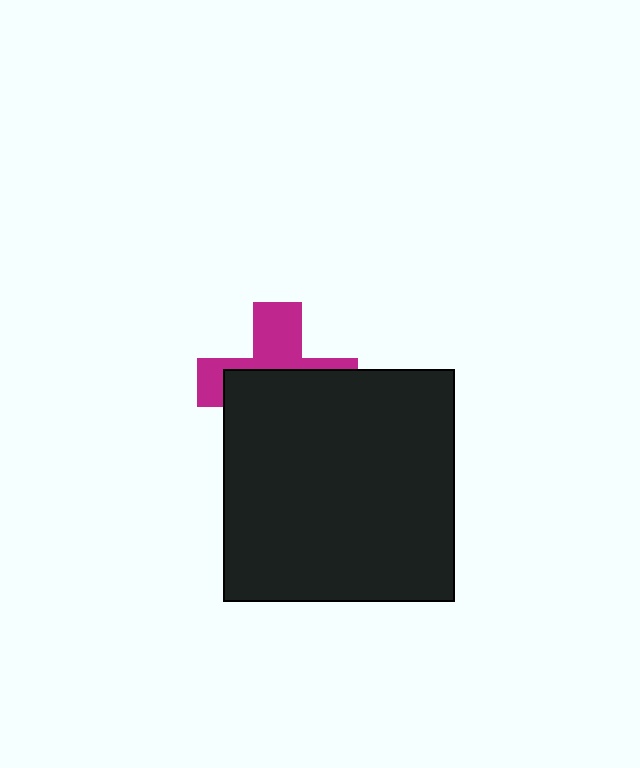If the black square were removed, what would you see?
You would see the complete magenta cross.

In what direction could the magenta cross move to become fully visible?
The magenta cross could move up. That would shift it out from behind the black square entirely.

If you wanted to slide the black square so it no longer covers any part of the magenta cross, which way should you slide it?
Slide it down — that is the most direct way to separate the two shapes.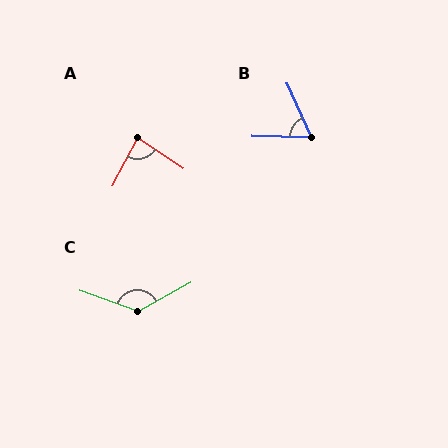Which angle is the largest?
C, at approximately 131 degrees.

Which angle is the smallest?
B, at approximately 64 degrees.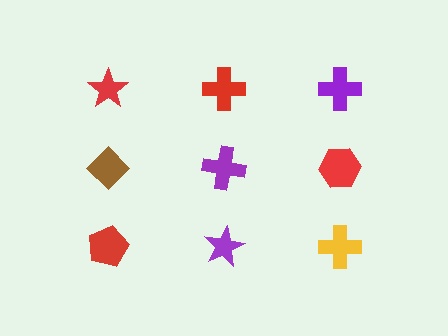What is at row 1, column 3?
A purple cross.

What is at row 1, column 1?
A red star.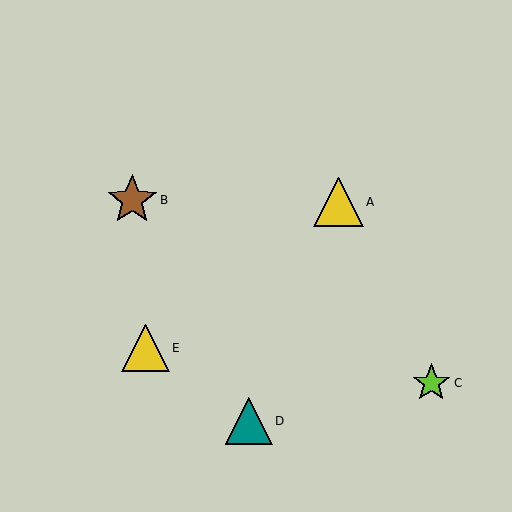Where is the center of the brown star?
The center of the brown star is at (132, 200).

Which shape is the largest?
The brown star (labeled B) is the largest.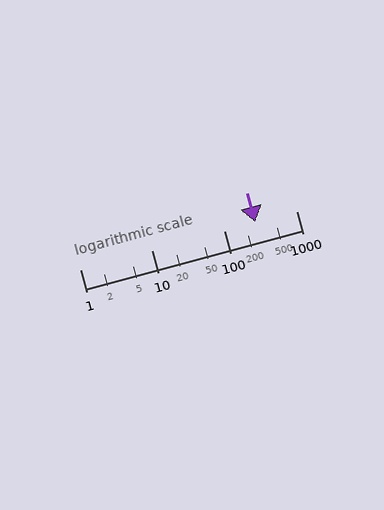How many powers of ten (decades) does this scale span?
The scale spans 3 decades, from 1 to 1000.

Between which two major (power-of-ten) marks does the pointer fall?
The pointer is between 100 and 1000.